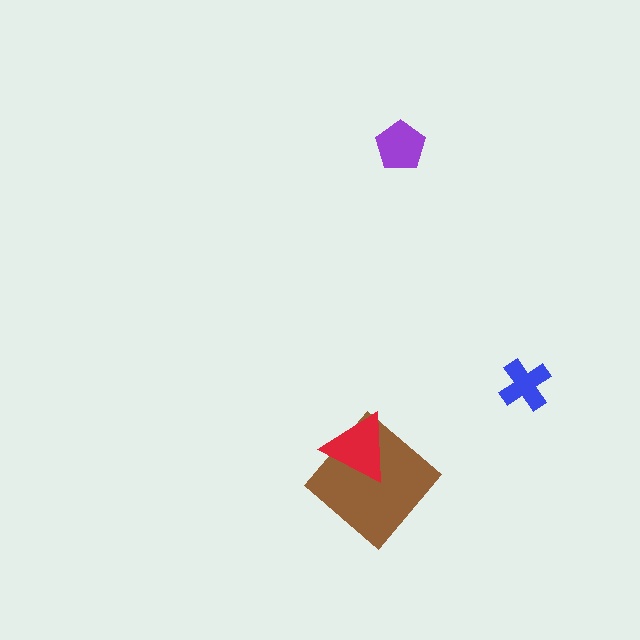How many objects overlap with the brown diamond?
1 object overlaps with the brown diamond.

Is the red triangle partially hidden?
No, no other shape covers it.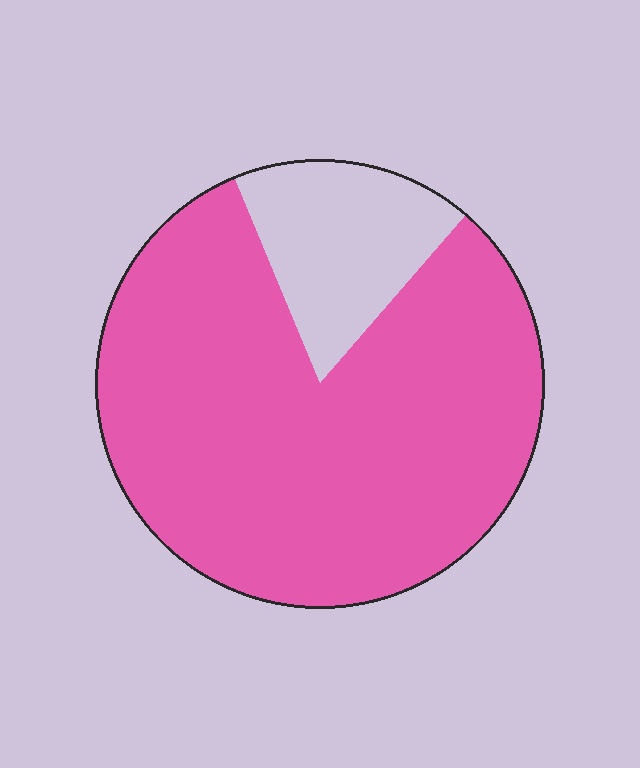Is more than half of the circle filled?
Yes.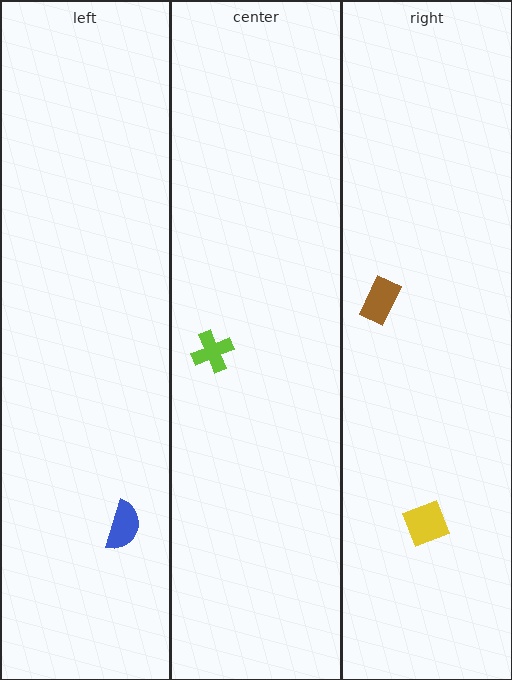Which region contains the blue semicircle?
The left region.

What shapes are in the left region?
The blue semicircle.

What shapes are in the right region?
The brown rectangle, the yellow diamond.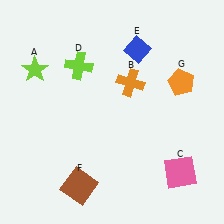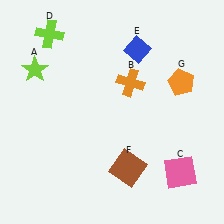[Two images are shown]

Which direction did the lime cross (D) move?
The lime cross (D) moved up.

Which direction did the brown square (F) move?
The brown square (F) moved right.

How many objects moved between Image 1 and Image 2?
2 objects moved between the two images.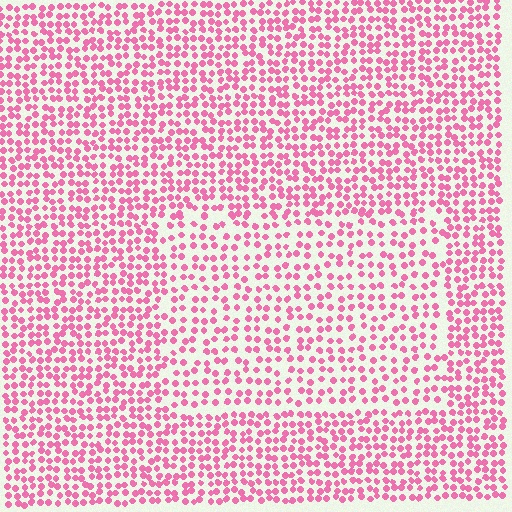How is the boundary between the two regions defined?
The boundary is defined by a change in element density (approximately 1.6x ratio). All elements are the same color, size, and shape.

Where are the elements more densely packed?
The elements are more densely packed outside the rectangle boundary.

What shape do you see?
I see a rectangle.